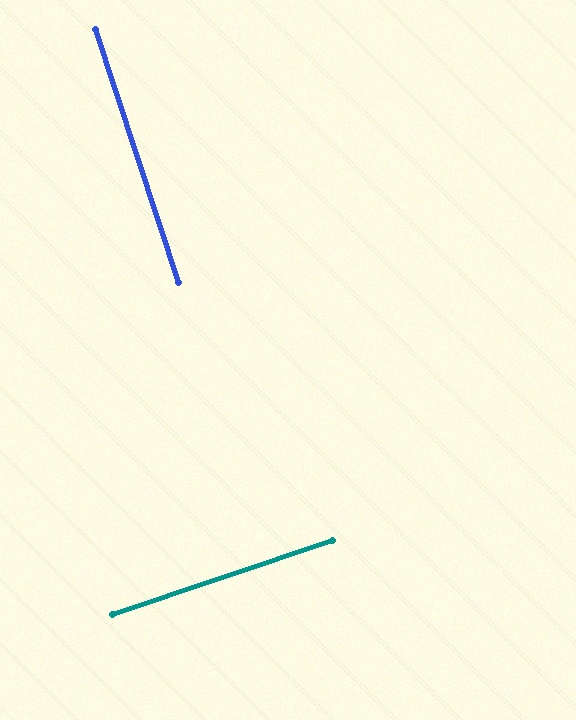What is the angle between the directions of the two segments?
Approximately 90 degrees.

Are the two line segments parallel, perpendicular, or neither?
Perpendicular — they meet at approximately 90°.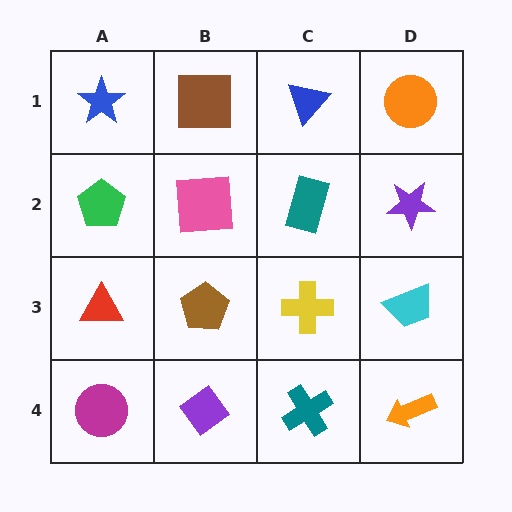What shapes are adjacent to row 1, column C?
A teal rectangle (row 2, column C), a brown square (row 1, column B), an orange circle (row 1, column D).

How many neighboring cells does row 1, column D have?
2.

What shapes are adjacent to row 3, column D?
A purple star (row 2, column D), an orange arrow (row 4, column D), a yellow cross (row 3, column C).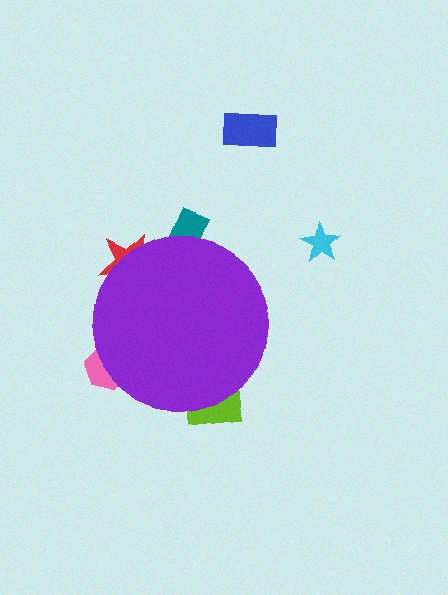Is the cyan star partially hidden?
No, the cyan star is fully visible.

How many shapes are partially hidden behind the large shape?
4 shapes are partially hidden.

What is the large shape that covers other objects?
A purple circle.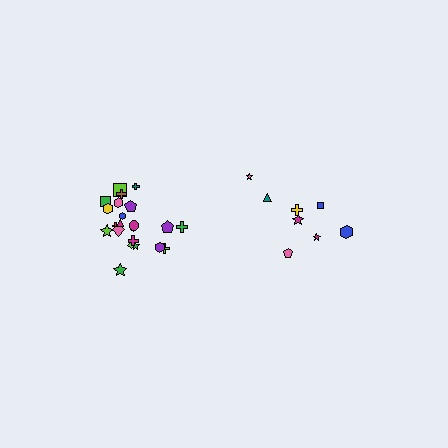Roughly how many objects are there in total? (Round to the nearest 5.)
Roughly 30 objects in total.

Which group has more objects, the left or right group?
The left group.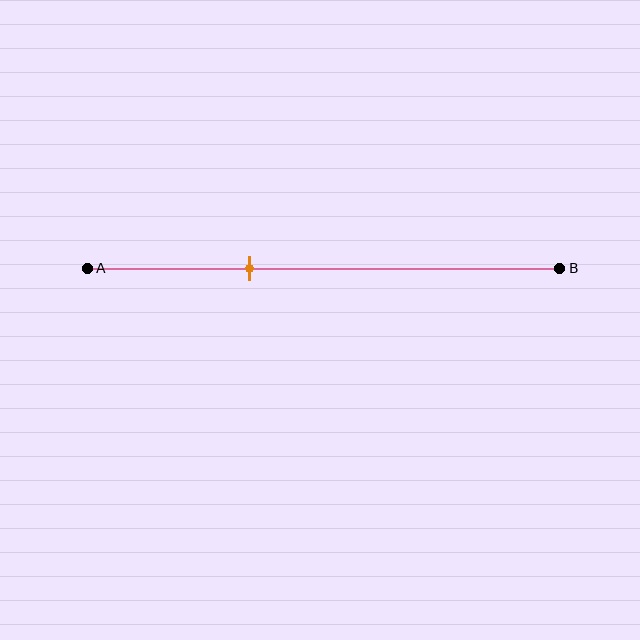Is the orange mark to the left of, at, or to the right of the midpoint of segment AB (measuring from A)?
The orange mark is to the left of the midpoint of segment AB.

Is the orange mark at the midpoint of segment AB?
No, the mark is at about 35% from A, not at the 50% midpoint.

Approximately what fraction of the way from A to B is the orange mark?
The orange mark is approximately 35% of the way from A to B.